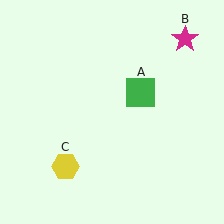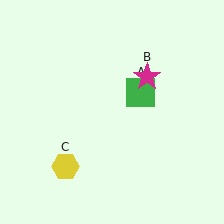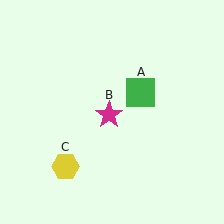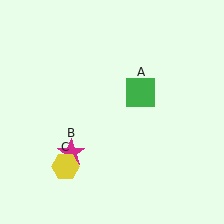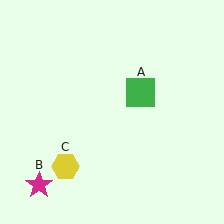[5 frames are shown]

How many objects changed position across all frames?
1 object changed position: magenta star (object B).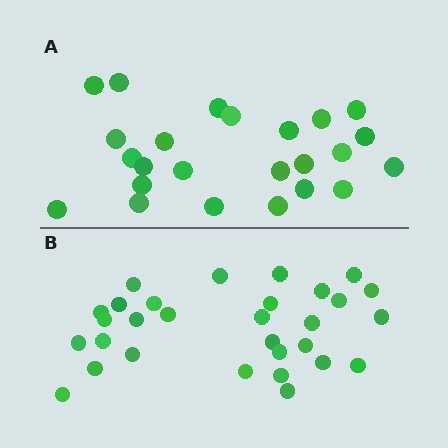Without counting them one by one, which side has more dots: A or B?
Region B (the bottom region) has more dots.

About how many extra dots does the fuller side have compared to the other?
Region B has about 6 more dots than region A.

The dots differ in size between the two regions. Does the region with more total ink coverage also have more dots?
No. Region A has more total ink coverage because its dots are larger, but region B actually contains more individual dots. Total area can be misleading — the number of items is what matters here.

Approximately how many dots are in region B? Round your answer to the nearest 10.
About 30 dots.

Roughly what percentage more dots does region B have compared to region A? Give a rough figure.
About 25% more.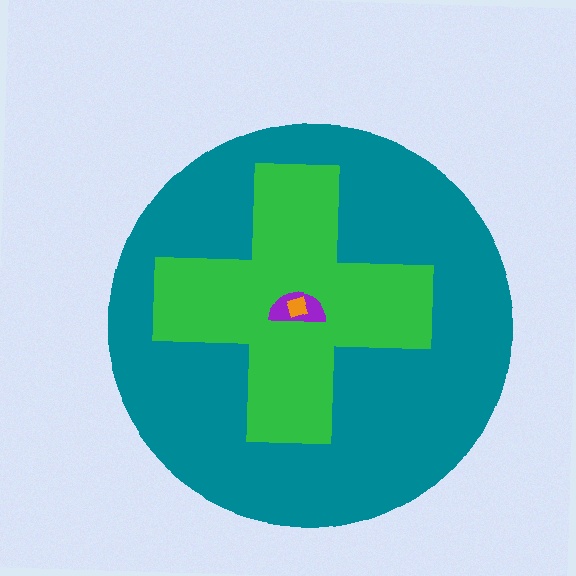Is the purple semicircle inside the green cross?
Yes.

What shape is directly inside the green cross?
The purple semicircle.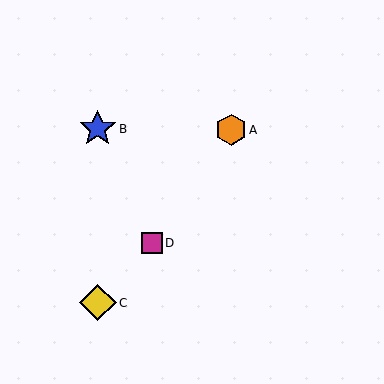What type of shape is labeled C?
Shape C is a yellow diamond.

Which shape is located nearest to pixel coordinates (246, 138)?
The orange hexagon (labeled A) at (231, 130) is nearest to that location.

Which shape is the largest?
The blue star (labeled B) is the largest.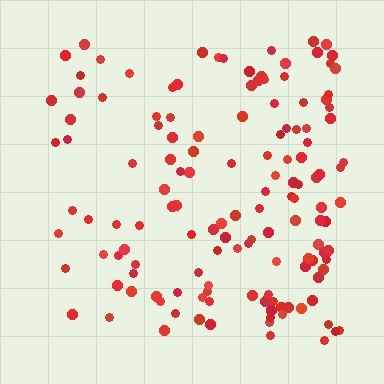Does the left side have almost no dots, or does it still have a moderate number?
Still a moderate number, just noticeably fewer than the right.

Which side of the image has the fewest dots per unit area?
The left.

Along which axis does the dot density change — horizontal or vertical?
Horizontal.